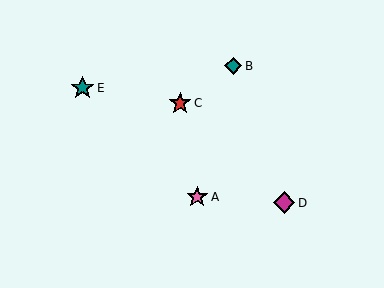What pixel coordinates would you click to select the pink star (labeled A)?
Click at (197, 197) to select the pink star A.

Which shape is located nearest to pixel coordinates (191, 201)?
The pink star (labeled A) at (197, 197) is nearest to that location.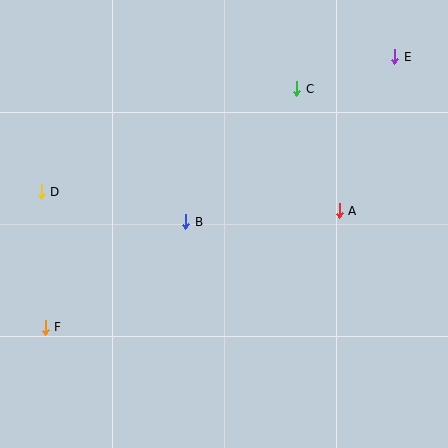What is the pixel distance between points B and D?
The distance between B and D is 148 pixels.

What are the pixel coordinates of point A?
Point A is at (339, 211).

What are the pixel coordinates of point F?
Point F is at (45, 327).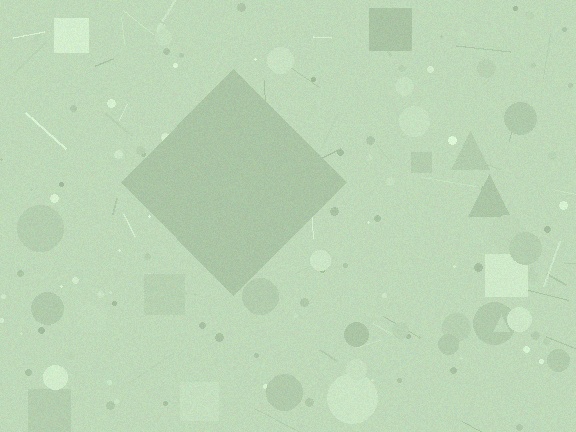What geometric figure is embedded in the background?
A diamond is embedded in the background.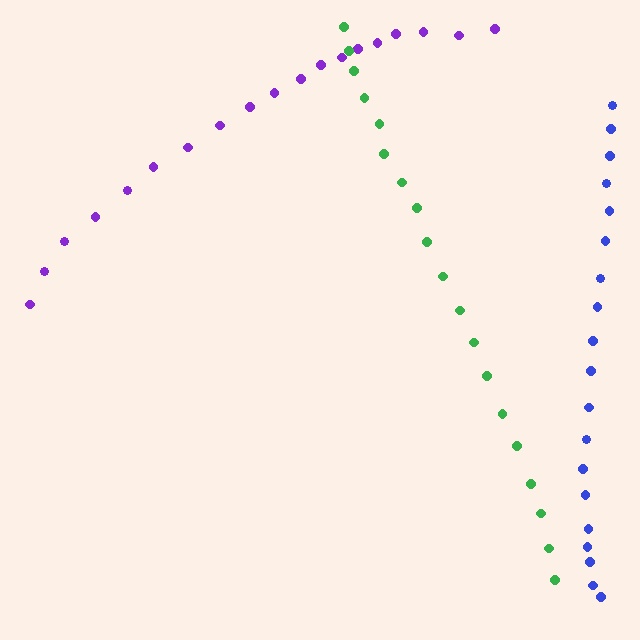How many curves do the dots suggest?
There are 3 distinct paths.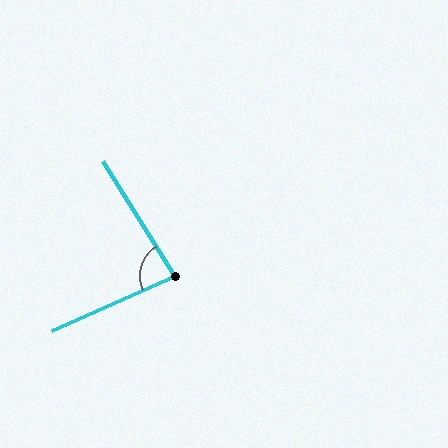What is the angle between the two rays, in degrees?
Approximately 82 degrees.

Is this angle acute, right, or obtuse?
It is acute.